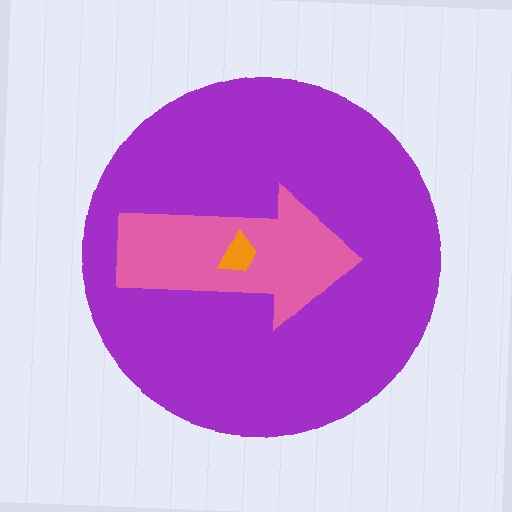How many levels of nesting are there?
3.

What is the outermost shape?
The purple circle.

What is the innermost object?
The orange trapezoid.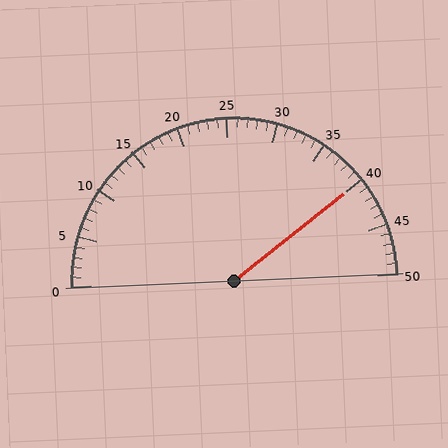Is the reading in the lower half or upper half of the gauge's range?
The reading is in the upper half of the range (0 to 50).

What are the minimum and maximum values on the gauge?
The gauge ranges from 0 to 50.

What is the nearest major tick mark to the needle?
The nearest major tick mark is 40.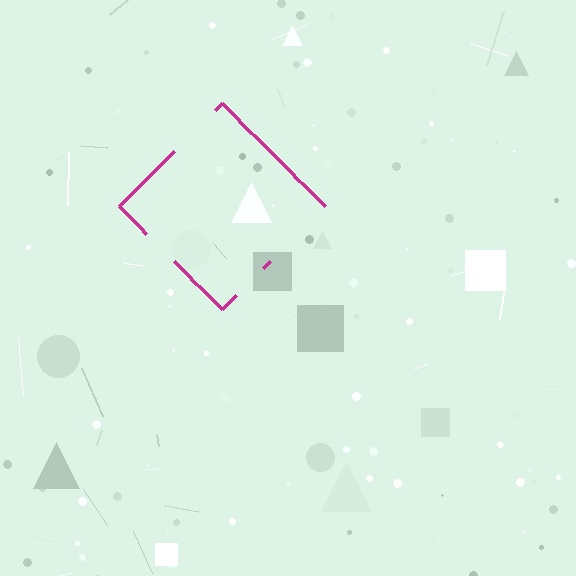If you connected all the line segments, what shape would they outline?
They would outline a diamond.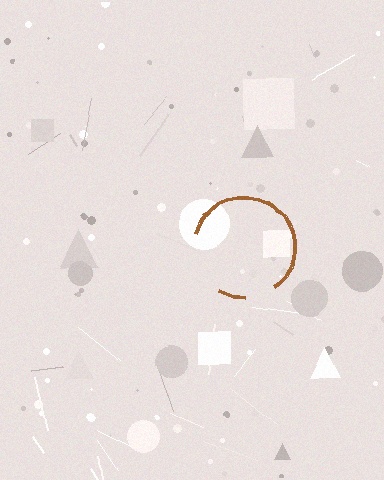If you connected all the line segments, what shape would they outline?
They would outline a circle.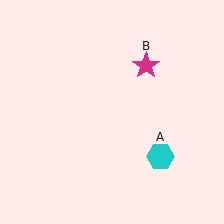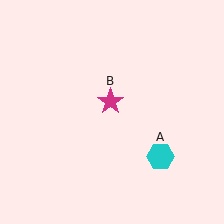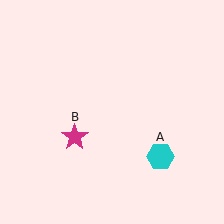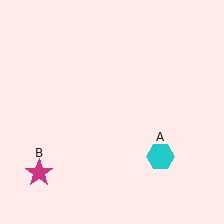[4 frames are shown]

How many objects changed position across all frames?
1 object changed position: magenta star (object B).